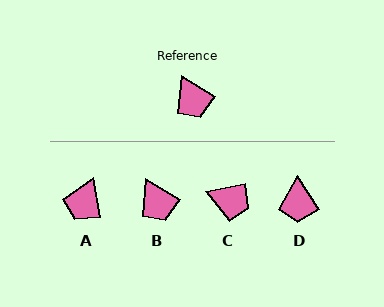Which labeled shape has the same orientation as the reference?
B.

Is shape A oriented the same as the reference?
No, it is off by about 49 degrees.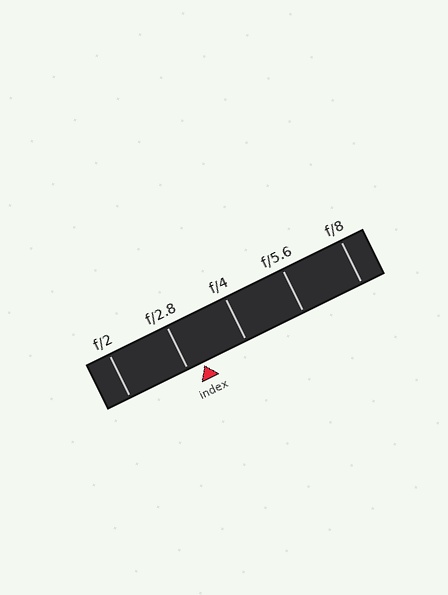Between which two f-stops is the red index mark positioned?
The index mark is between f/2.8 and f/4.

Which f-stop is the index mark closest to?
The index mark is closest to f/2.8.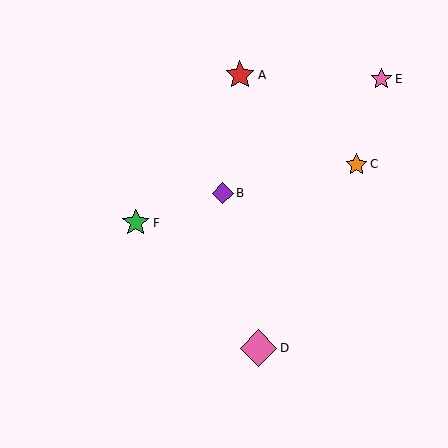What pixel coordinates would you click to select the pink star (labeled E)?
Click at (381, 79) to select the pink star E.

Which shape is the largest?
The pink diamond (labeled D) is the largest.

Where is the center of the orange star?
The center of the orange star is at (357, 165).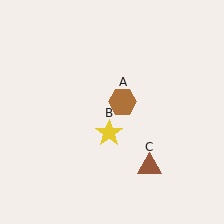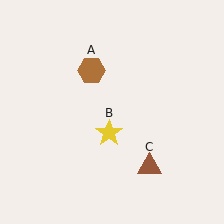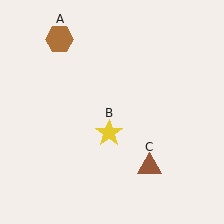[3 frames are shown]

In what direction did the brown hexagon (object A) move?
The brown hexagon (object A) moved up and to the left.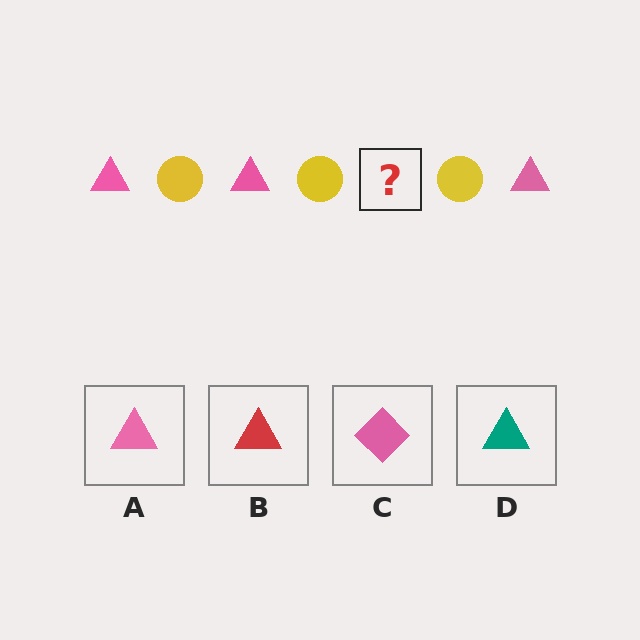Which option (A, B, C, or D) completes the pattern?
A.